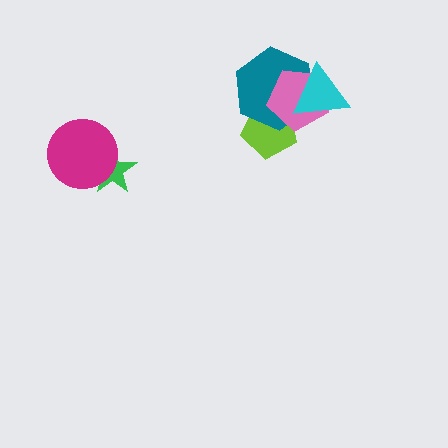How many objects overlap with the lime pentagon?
2 objects overlap with the lime pentagon.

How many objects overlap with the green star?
1 object overlaps with the green star.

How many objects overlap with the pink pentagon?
3 objects overlap with the pink pentagon.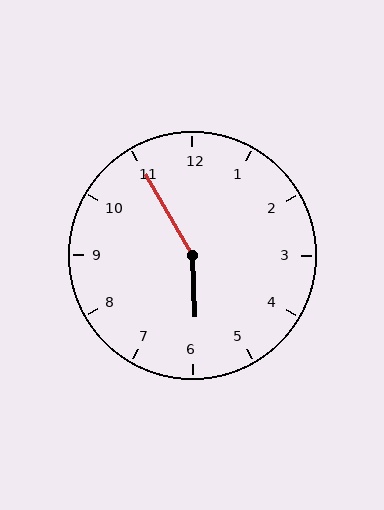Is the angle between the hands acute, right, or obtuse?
It is obtuse.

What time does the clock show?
5:55.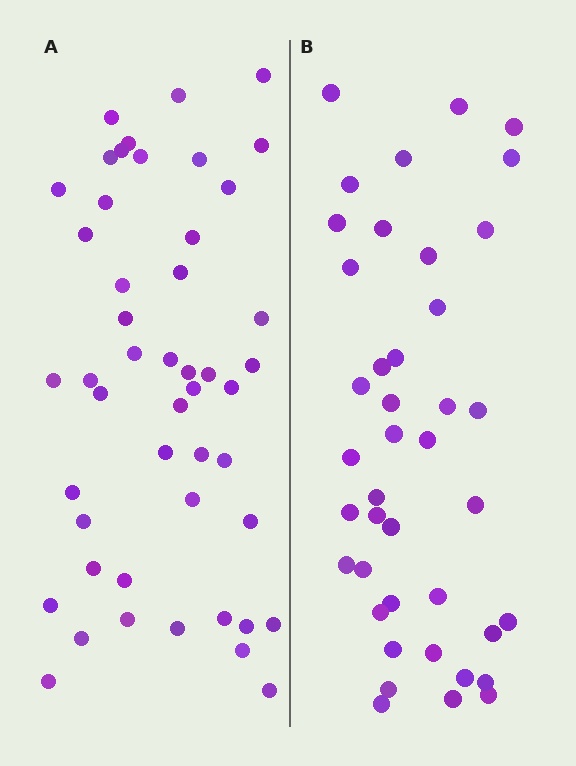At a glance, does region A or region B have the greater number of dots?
Region A (the left region) has more dots.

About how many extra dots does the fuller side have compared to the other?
Region A has roughly 8 or so more dots than region B.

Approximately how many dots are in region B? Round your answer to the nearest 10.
About 40 dots. (The exact count is 41, which rounds to 40.)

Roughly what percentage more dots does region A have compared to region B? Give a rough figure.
About 15% more.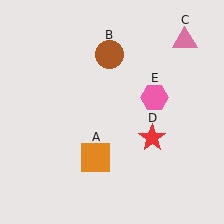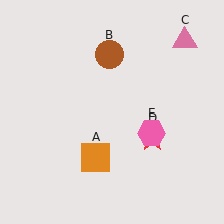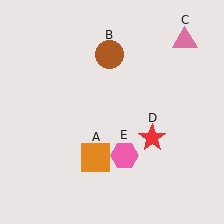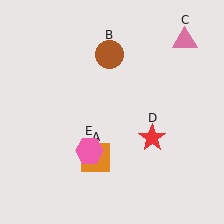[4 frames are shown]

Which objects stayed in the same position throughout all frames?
Orange square (object A) and brown circle (object B) and pink triangle (object C) and red star (object D) remained stationary.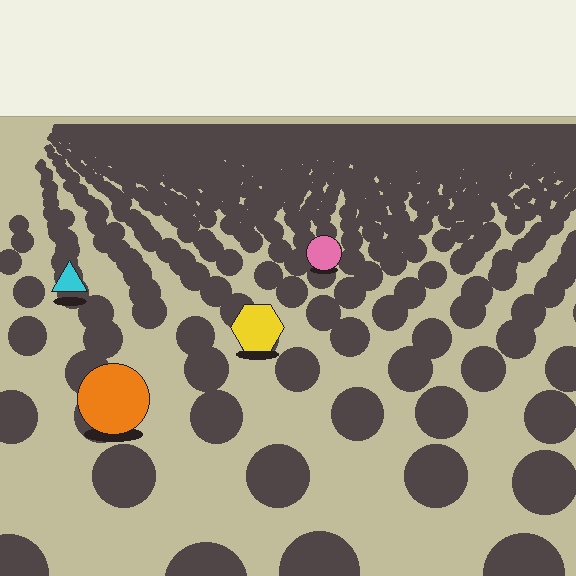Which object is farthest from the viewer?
The pink circle is farthest from the viewer. It appears smaller and the ground texture around it is denser.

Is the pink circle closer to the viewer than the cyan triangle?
No. The cyan triangle is closer — you can tell from the texture gradient: the ground texture is coarser near it.